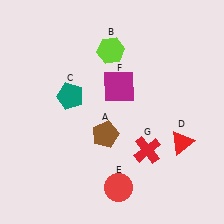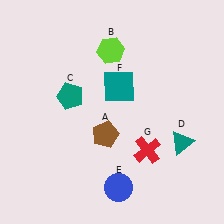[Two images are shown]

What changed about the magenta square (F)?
In Image 1, F is magenta. In Image 2, it changed to teal.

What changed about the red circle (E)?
In Image 1, E is red. In Image 2, it changed to blue.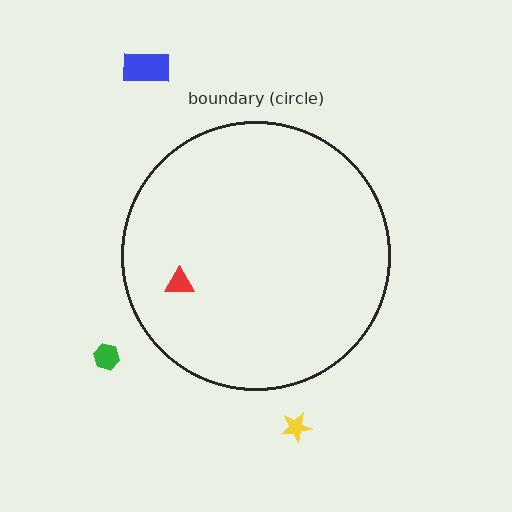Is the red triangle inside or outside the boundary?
Inside.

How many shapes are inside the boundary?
1 inside, 3 outside.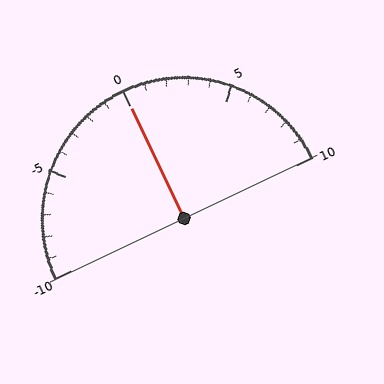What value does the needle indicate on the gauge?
The needle indicates approximately 0.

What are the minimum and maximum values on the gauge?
The gauge ranges from -10 to 10.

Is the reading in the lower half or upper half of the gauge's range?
The reading is in the upper half of the range (-10 to 10).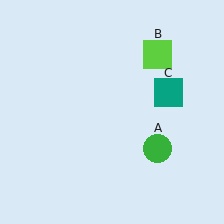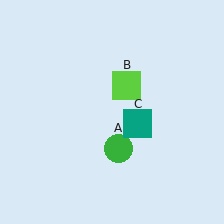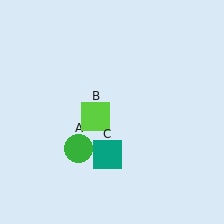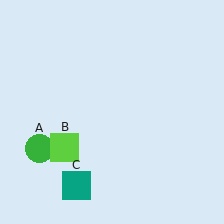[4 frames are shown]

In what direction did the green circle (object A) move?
The green circle (object A) moved left.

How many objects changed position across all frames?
3 objects changed position: green circle (object A), lime square (object B), teal square (object C).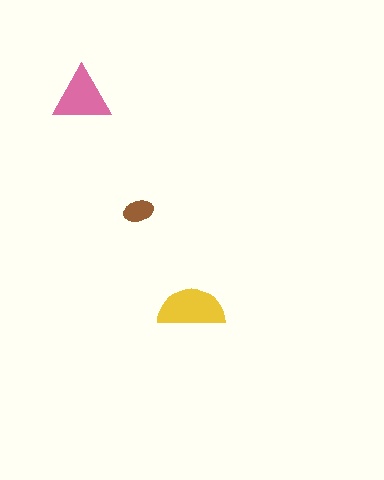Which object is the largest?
The yellow semicircle.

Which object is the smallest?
The brown ellipse.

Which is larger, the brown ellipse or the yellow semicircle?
The yellow semicircle.